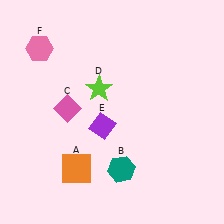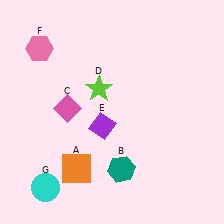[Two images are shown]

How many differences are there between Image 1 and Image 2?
There is 1 difference between the two images.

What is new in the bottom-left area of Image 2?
A cyan circle (G) was added in the bottom-left area of Image 2.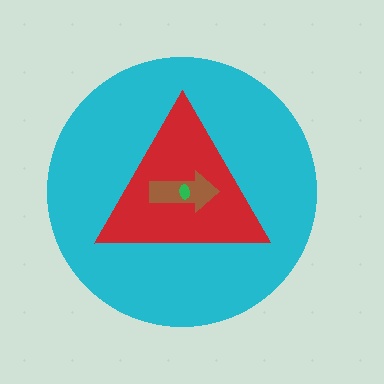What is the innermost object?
The green ellipse.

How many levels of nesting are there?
4.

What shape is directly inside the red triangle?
The brown arrow.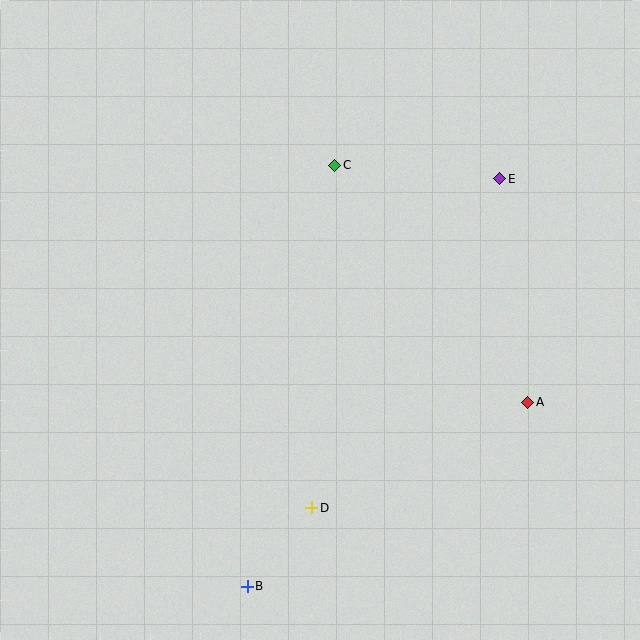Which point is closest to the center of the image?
Point C at (335, 165) is closest to the center.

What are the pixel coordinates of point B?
Point B is at (247, 586).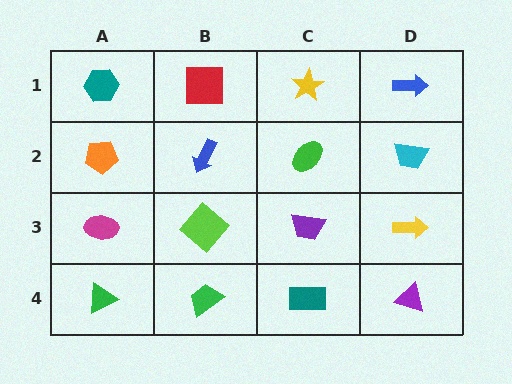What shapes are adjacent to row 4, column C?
A purple trapezoid (row 3, column C), a green trapezoid (row 4, column B), a purple triangle (row 4, column D).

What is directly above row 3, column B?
A blue arrow.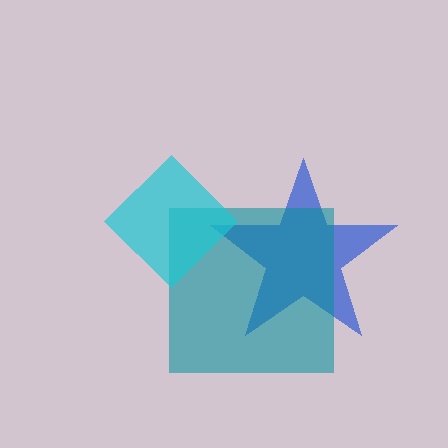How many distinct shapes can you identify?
There are 3 distinct shapes: a blue star, a teal square, a cyan diamond.